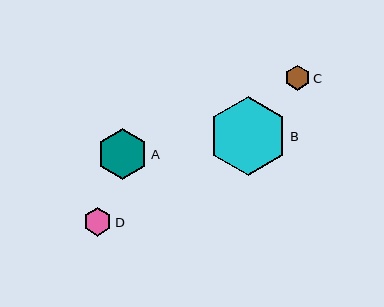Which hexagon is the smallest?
Hexagon C is the smallest with a size of approximately 25 pixels.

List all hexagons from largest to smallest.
From largest to smallest: B, A, D, C.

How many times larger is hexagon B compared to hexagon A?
Hexagon B is approximately 1.5 times the size of hexagon A.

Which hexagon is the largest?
Hexagon B is the largest with a size of approximately 79 pixels.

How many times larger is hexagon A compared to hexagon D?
Hexagon A is approximately 1.8 times the size of hexagon D.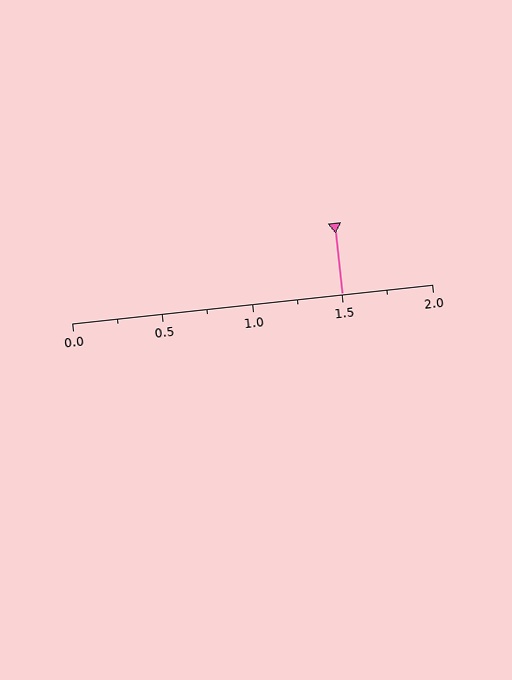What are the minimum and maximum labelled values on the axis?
The axis runs from 0.0 to 2.0.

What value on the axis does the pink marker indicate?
The marker indicates approximately 1.5.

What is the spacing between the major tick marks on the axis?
The major ticks are spaced 0.5 apart.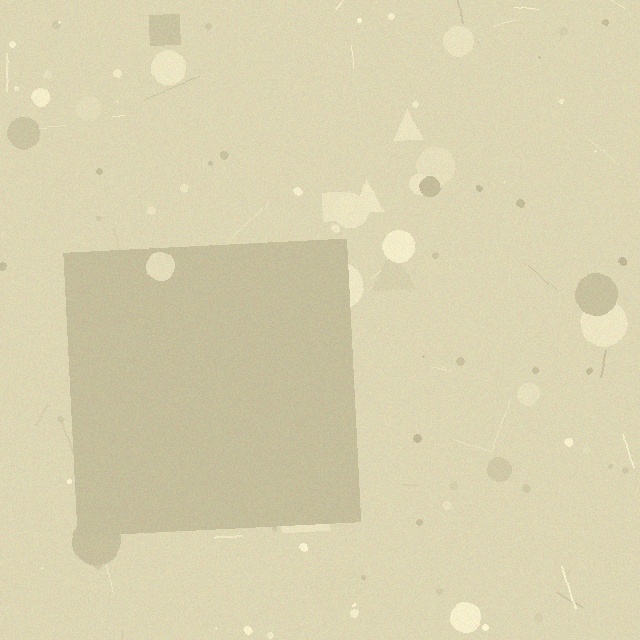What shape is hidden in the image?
A square is hidden in the image.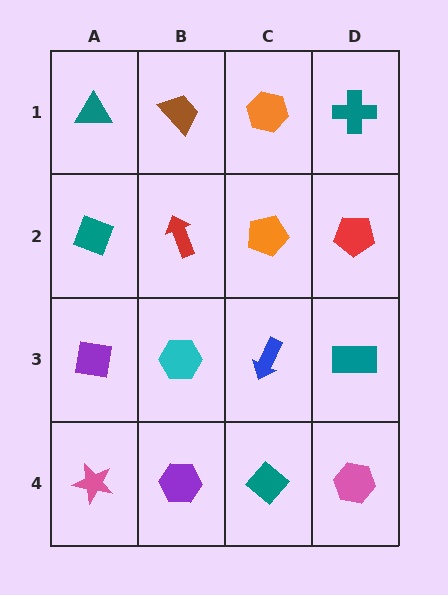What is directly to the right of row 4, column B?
A teal diamond.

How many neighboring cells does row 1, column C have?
3.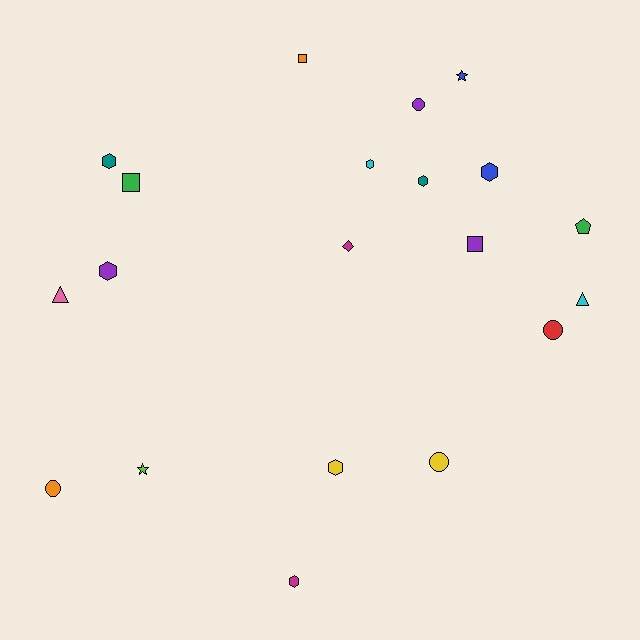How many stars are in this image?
There are 2 stars.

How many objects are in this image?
There are 20 objects.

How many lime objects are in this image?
There is 1 lime object.